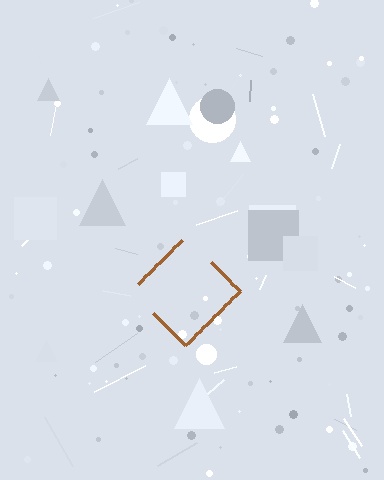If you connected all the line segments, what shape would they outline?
They would outline a diamond.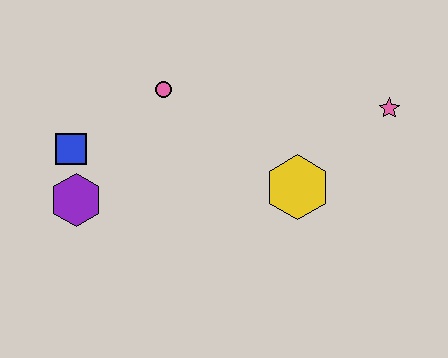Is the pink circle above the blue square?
Yes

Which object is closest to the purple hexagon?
The blue square is closest to the purple hexagon.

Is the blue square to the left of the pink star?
Yes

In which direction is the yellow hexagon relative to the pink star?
The yellow hexagon is to the left of the pink star.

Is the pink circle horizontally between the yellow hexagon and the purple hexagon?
Yes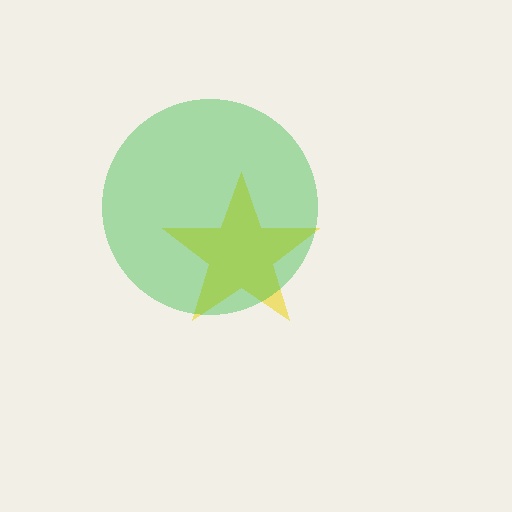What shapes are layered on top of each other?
The layered shapes are: a yellow star, a green circle.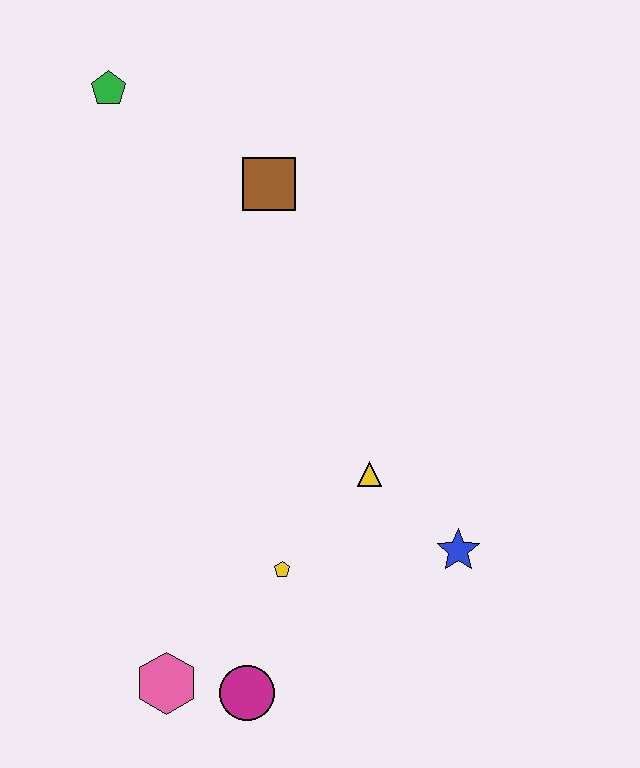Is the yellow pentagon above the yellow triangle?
No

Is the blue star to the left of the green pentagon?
No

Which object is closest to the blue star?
The yellow triangle is closest to the blue star.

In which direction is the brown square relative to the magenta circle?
The brown square is above the magenta circle.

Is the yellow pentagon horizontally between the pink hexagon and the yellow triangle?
Yes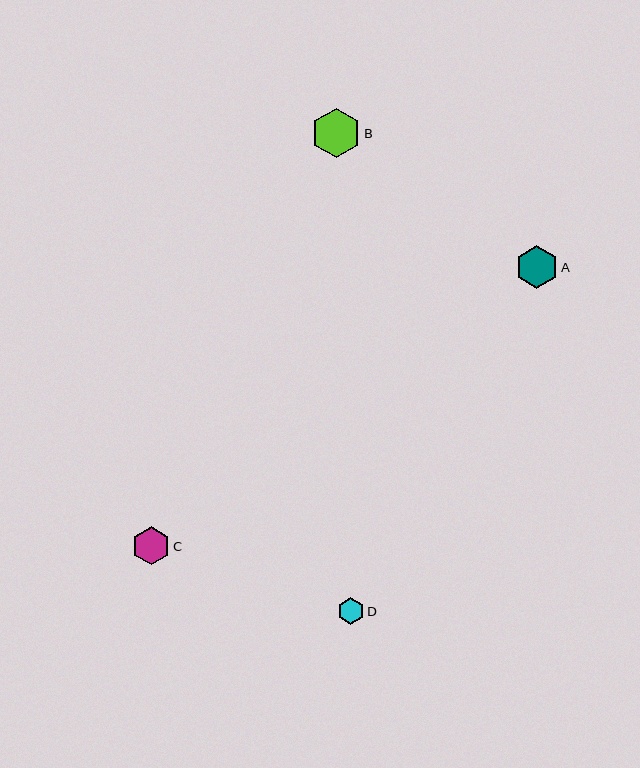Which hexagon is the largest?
Hexagon B is the largest with a size of approximately 49 pixels.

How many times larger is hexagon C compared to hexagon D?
Hexagon C is approximately 1.4 times the size of hexagon D.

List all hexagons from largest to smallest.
From largest to smallest: B, A, C, D.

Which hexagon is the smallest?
Hexagon D is the smallest with a size of approximately 27 pixels.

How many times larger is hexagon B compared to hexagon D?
Hexagon B is approximately 1.8 times the size of hexagon D.